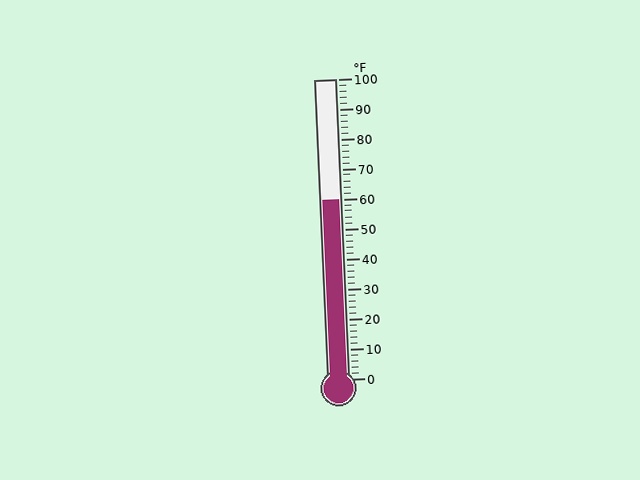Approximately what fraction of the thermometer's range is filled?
The thermometer is filled to approximately 60% of its range.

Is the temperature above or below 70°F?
The temperature is below 70°F.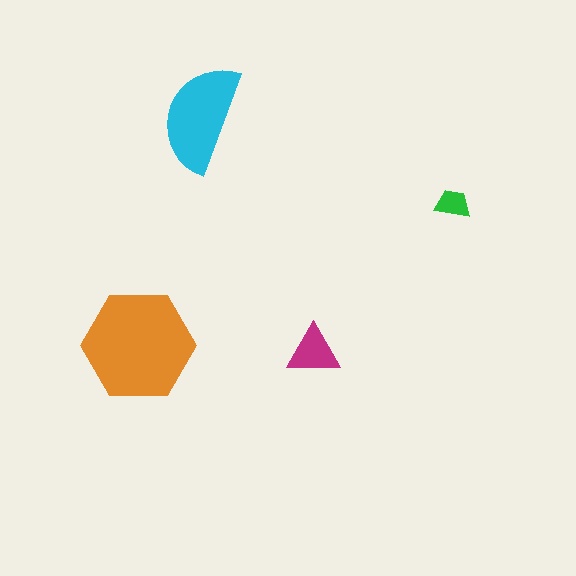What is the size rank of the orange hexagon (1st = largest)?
1st.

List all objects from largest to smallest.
The orange hexagon, the cyan semicircle, the magenta triangle, the green trapezoid.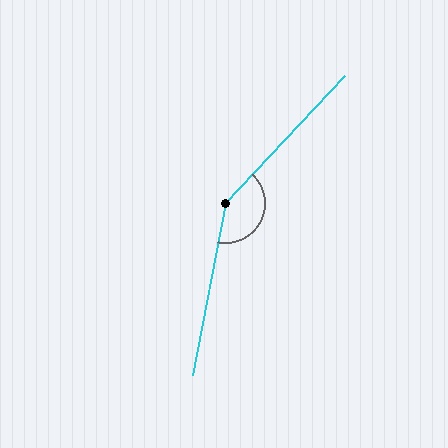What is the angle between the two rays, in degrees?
Approximately 147 degrees.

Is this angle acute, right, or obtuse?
It is obtuse.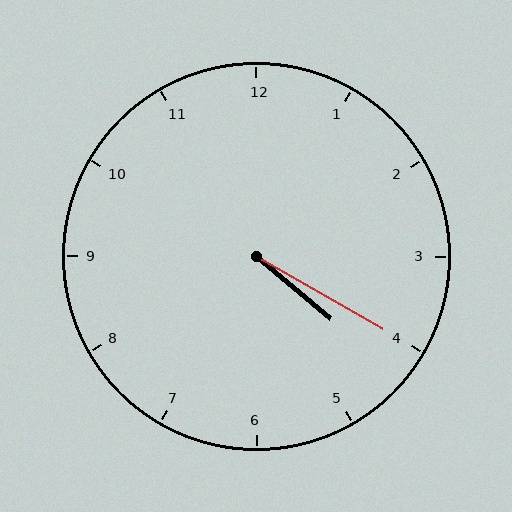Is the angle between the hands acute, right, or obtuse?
It is acute.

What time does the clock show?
4:20.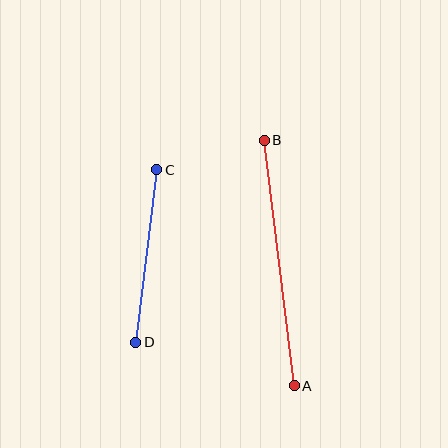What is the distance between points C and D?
The distance is approximately 174 pixels.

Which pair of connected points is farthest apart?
Points A and B are farthest apart.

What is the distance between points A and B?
The distance is approximately 247 pixels.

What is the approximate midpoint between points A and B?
The midpoint is at approximately (279, 263) pixels.